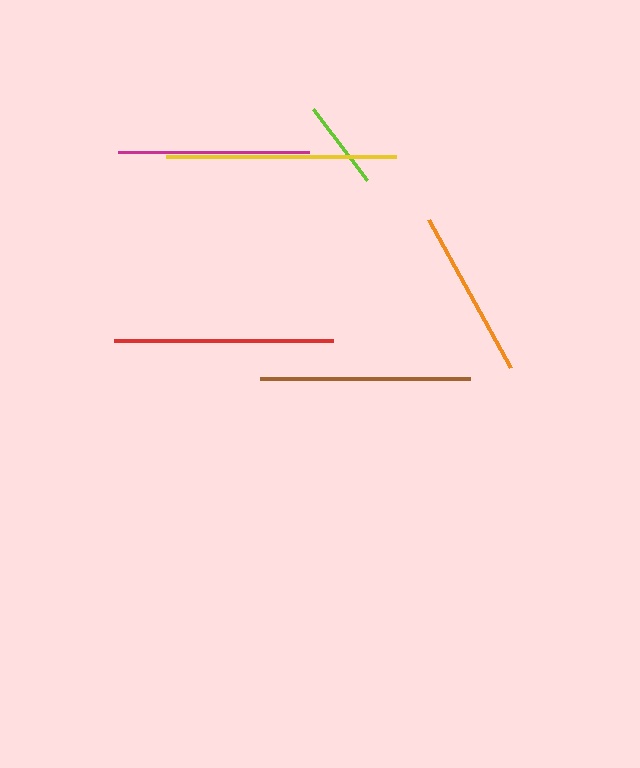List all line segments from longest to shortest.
From longest to shortest: yellow, red, brown, magenta, orange, lime.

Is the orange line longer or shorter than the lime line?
The orange line is longer than the lime line.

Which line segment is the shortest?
The lime line is the shortest at approximately 88 pixels.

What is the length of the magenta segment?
The magenta segment is approximately 190 pixels long.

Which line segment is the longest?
The yellow line is the longest at approximately 230 pixels.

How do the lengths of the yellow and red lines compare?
The yellow and red lines are approximately the same length.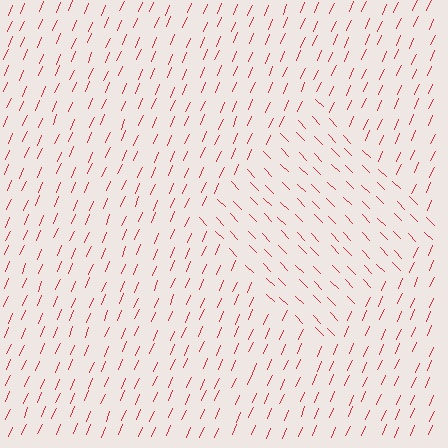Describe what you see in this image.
The image is filled with small red line segments. A diamond region in the image has lines oriented differently from the surrounding lines, creating a visible texture boundary.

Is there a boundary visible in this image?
Yes, there is a texture boundary formed by a change in line orientation.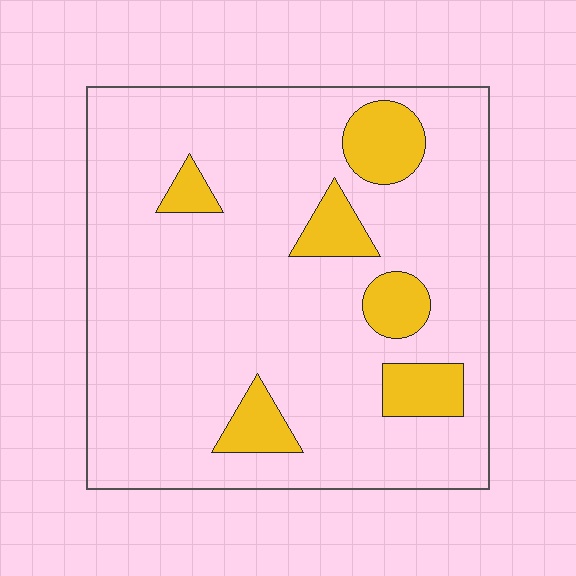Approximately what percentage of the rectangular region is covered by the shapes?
Approximately 15%.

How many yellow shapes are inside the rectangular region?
6.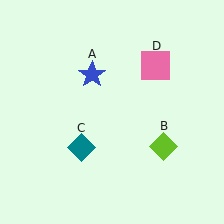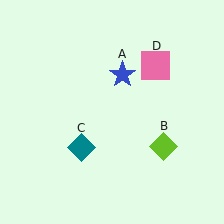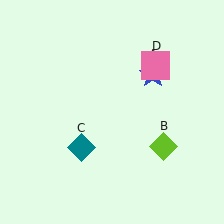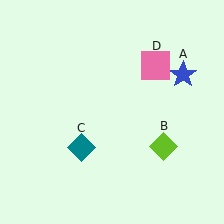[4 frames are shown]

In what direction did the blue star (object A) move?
The blue star (object A) moved right.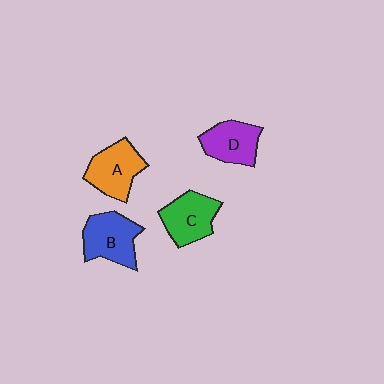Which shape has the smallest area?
Shape D (purple).